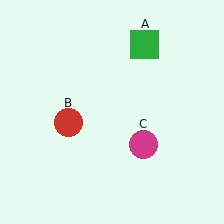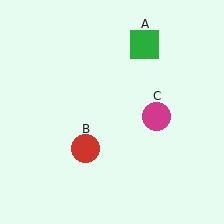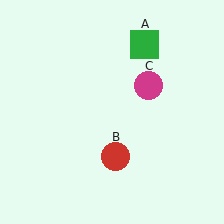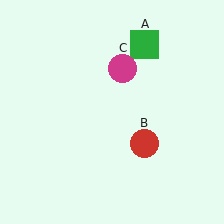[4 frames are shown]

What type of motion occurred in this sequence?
The red circle (object B), magenta circle (object C) rotated counterclockwise around the center of the scene.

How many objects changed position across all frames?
2 objects changed position: red circle (object B), magenta circle (object C).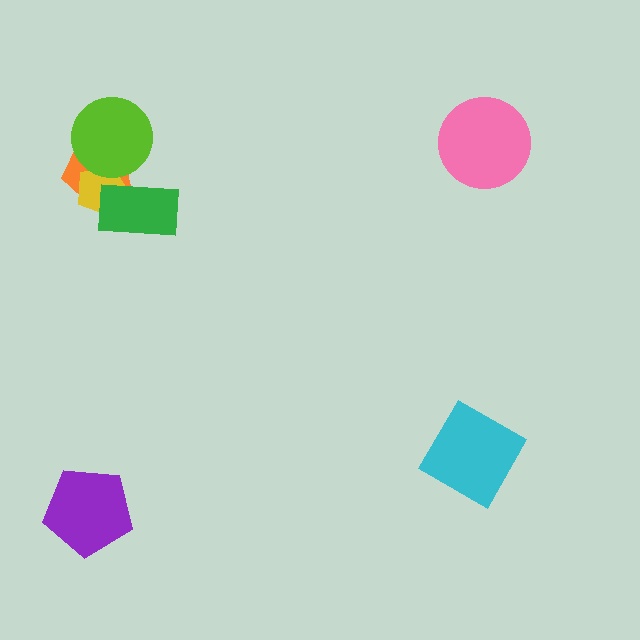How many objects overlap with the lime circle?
2 objects overlap with the lime circle.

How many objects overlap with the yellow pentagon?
3 objects overlap with the yellow pentagon.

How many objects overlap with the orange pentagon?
3 objects overlap with the orange pentagon.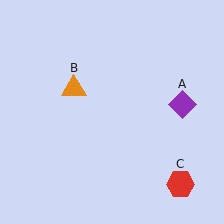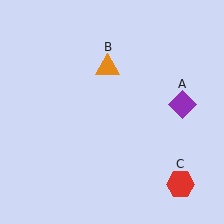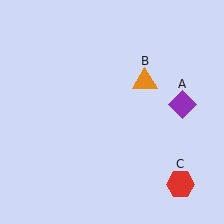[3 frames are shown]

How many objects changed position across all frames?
1 object changed position: orange triangle (object B).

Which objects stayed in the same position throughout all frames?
Purple diamond (object A) and red hexagon (object C) remained stationary.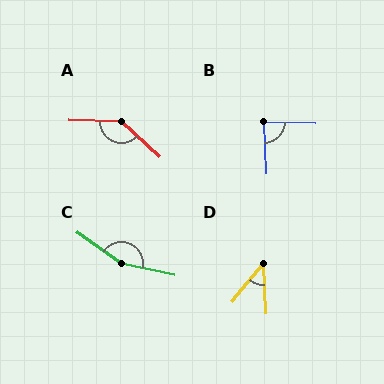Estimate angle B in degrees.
Approximately 85 degrees.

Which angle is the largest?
C, at approximately 157 degrees.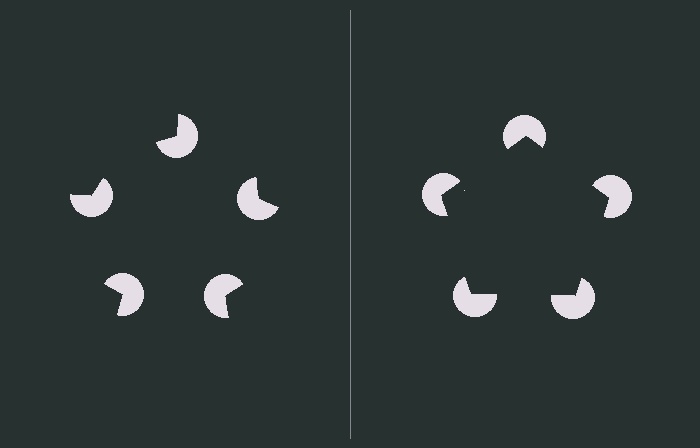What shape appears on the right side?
An illusory pentagon.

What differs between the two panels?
The pac-man discs are positioned identically on both sides; only the wedge orientations differ. On the right they align to a pentagon; on the left they are misaligned.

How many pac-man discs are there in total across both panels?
10 — 5 on each side.